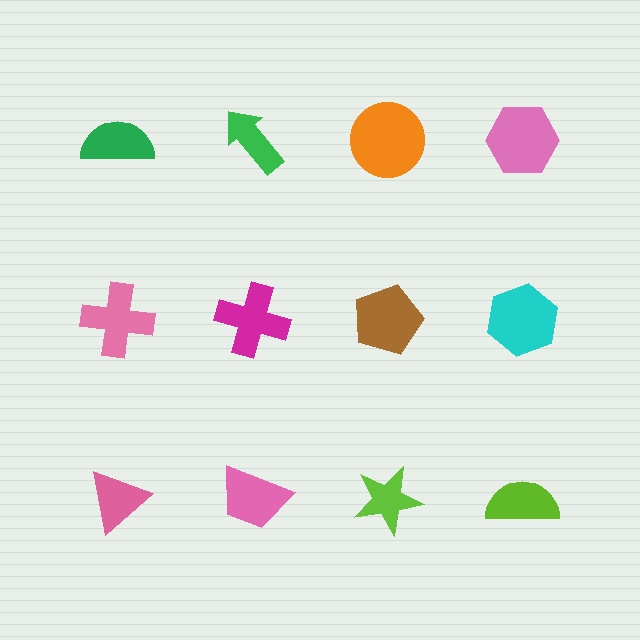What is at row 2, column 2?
A magenta cross.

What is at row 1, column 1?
A green semicircle.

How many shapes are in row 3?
4 shapes.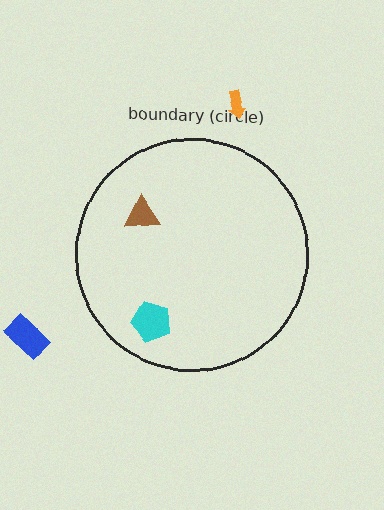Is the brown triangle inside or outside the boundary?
Inside.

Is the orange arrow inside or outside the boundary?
Outside.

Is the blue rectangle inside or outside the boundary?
Outside.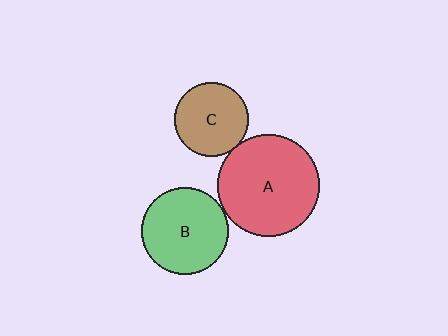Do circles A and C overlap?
Yes.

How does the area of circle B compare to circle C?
Approximately 1.4 times.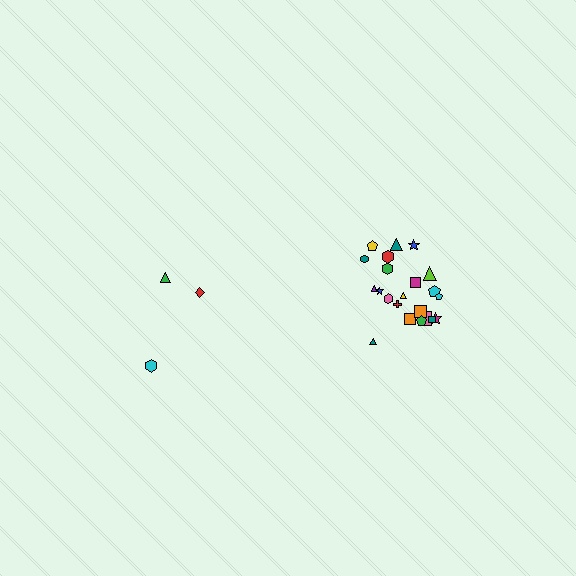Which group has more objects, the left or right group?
The right group.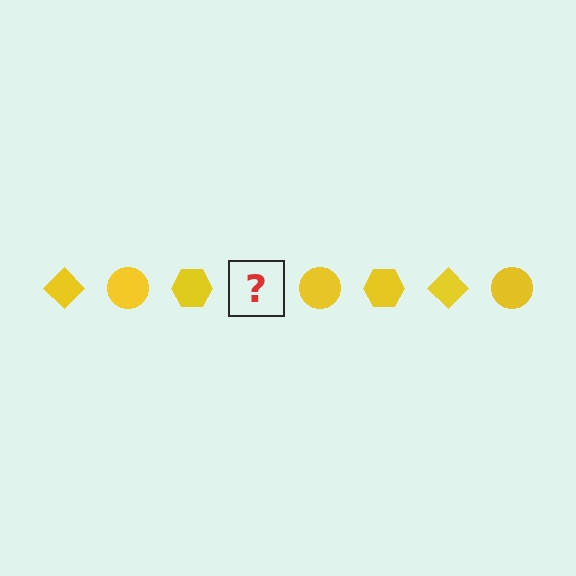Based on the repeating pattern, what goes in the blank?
The blank should be a yellow diamond.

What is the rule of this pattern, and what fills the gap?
The rule is that the pattern cycles through diamond, circle, hexagon shapes in yellow. The gap should be filled with a yellow diamond.